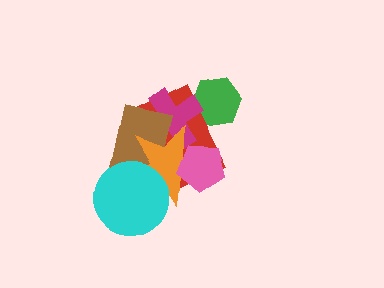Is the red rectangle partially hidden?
Yes, it is partially covered by another shape.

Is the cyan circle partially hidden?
No, no other shape covers it.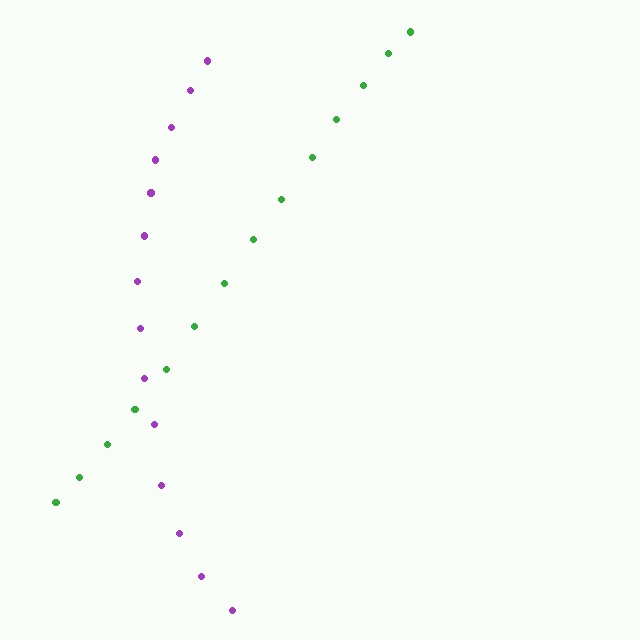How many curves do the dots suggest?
There are 2 distinct paths.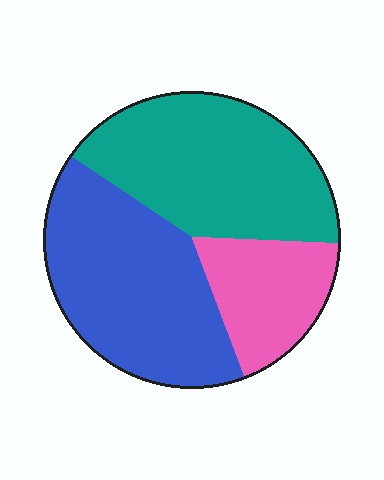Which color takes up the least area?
Pink, at roughly 20%.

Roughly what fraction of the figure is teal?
Teal takes up about two fifths (2/5) of the figure.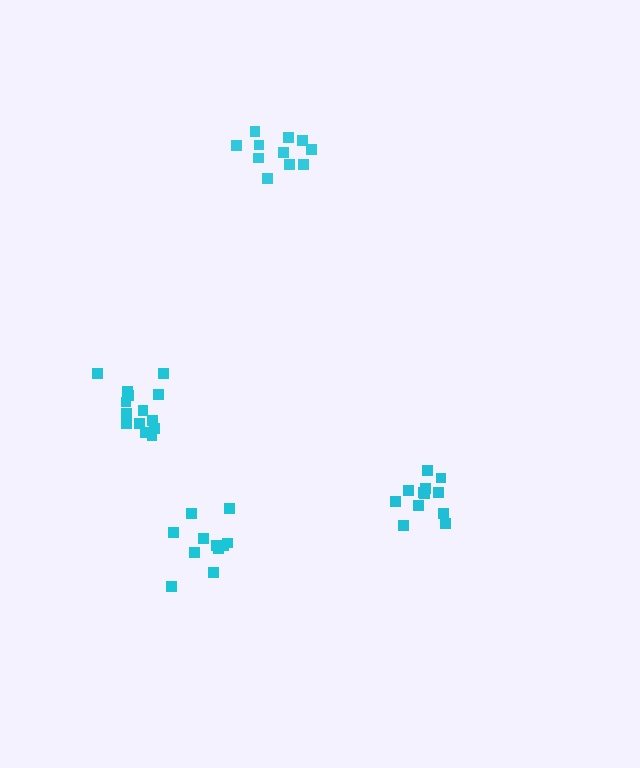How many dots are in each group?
Group 1: 11 dots, Group 2: 11 dots, Group 3: 12 dots, Group 4: 14 dots (48 total).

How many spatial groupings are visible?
There are 4 spatial groupings.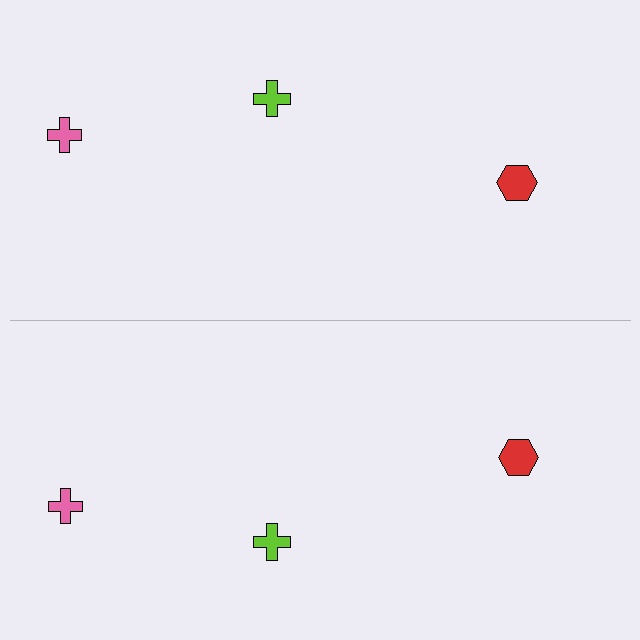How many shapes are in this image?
There are 6 shapes in this image.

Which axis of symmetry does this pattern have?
The pattern has a horizontal axis of symmetry running through the center of the image.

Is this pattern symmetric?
Yes, this pattern has bilateral (reflection) symmetry.